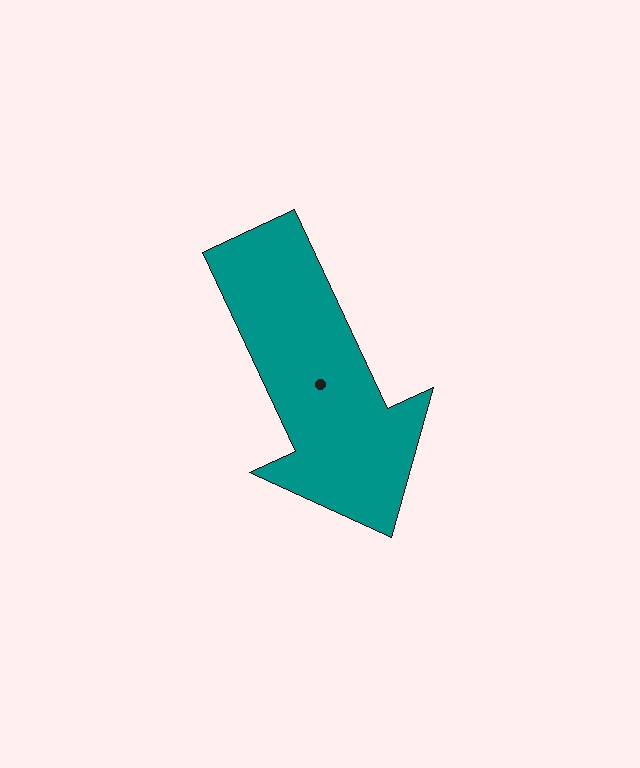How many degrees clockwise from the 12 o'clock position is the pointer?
Approximately 155 degrees.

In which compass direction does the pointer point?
Southeast.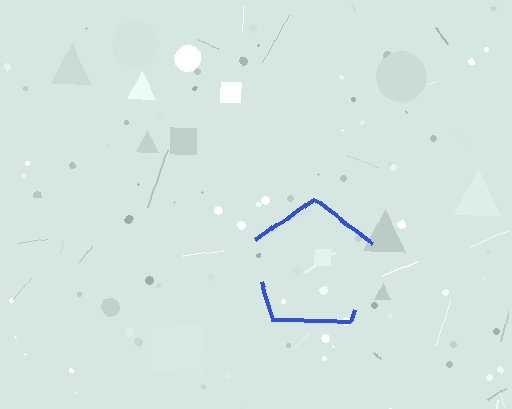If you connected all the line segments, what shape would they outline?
They would outline a pentagon.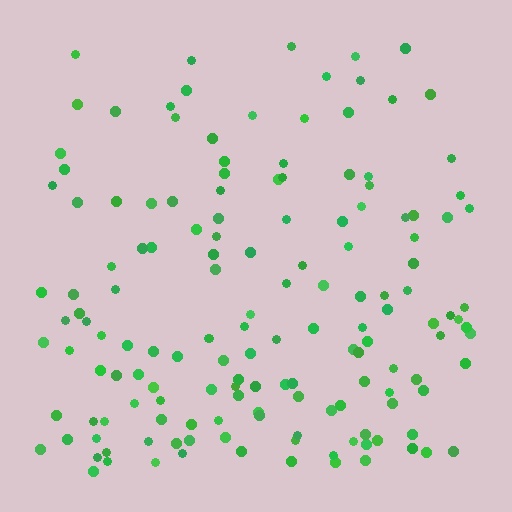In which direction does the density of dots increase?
From top to bottom, with the bottom side densest.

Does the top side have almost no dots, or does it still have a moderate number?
Still a moderate number, just noticeably fewer than the bottom.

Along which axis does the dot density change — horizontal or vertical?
Vertical.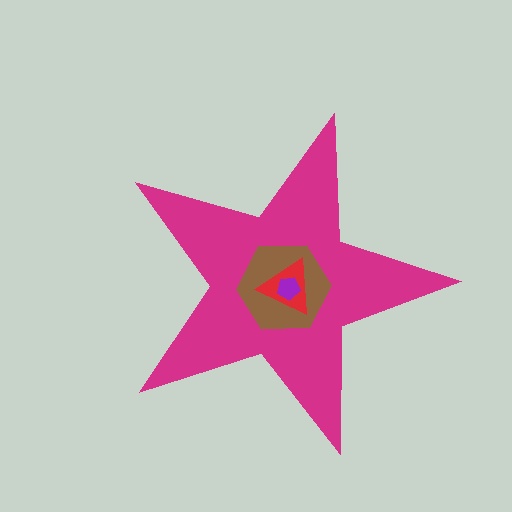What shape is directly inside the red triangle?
The purple pentagon.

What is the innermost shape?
The purple pentagon.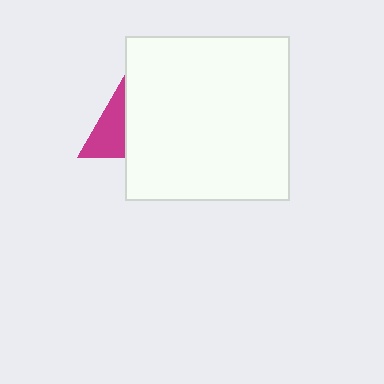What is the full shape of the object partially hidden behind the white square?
The partially hidden object is a magenta triangle.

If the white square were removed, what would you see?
You would see the complete magenta triangle.